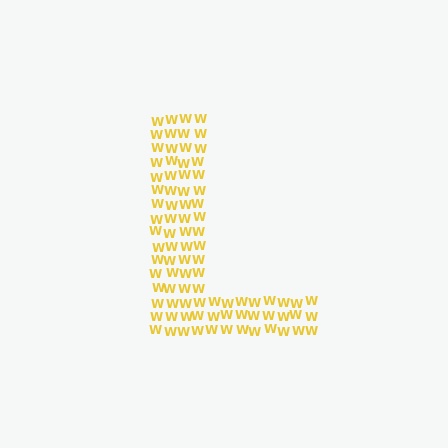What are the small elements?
The small elements are letter W's.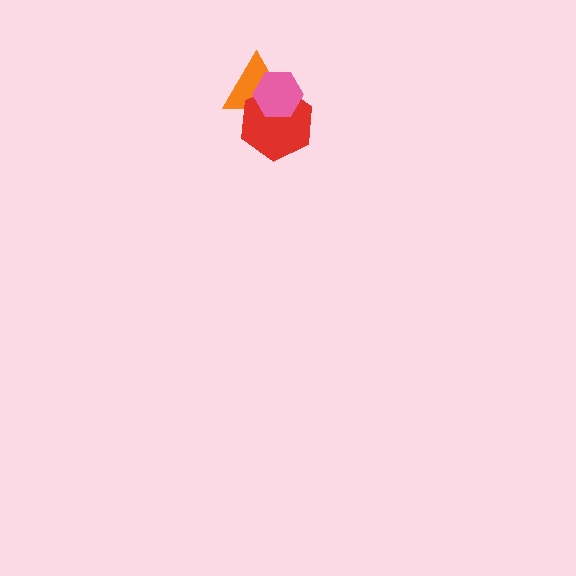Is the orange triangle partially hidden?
Yes, it is partially covered by another shape.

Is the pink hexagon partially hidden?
No, no other shape covers it.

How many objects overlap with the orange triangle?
2 objects overlap with the orange triangle.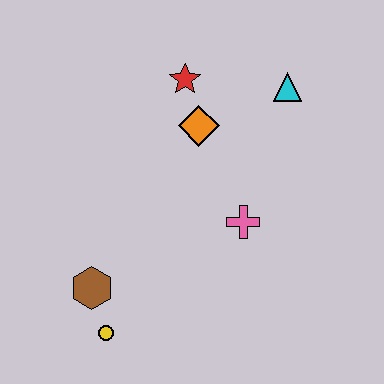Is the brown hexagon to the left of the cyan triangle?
Yes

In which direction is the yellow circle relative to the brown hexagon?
The yellow circle is below the brown hexagon.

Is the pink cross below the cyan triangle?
Yes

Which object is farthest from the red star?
The yellow circle is farthest from the red star.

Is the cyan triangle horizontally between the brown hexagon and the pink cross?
No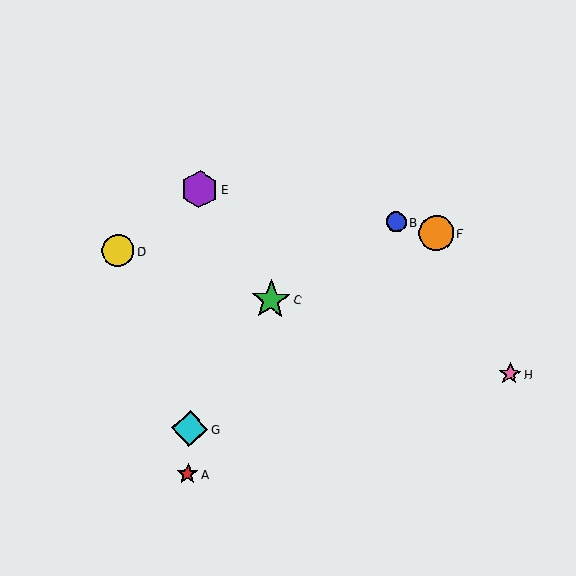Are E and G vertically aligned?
Yes, both are at x≈199.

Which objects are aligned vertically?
Objects A, E, G are aligned vertically.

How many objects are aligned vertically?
3 objects (A, E, G) are aligned vertically.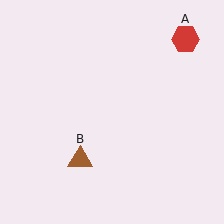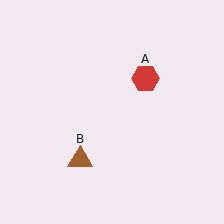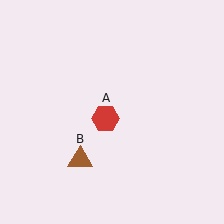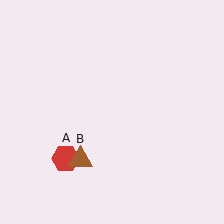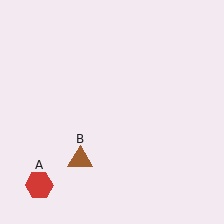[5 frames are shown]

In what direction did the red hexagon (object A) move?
The red hexagon (object A) moved down and to the left.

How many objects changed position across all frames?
1 object changed position: red hexagon (object A).